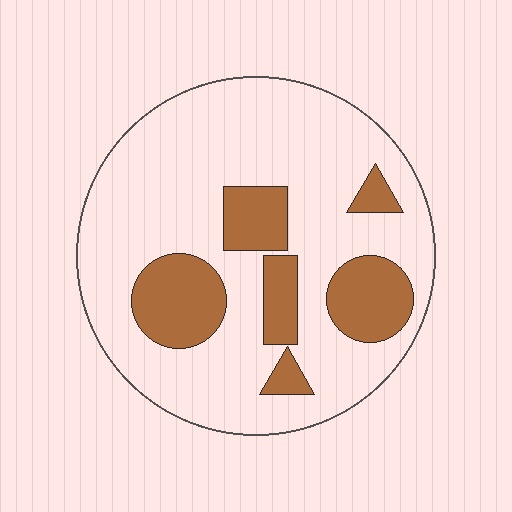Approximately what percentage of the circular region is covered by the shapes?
Approximately 25%.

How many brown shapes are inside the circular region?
6.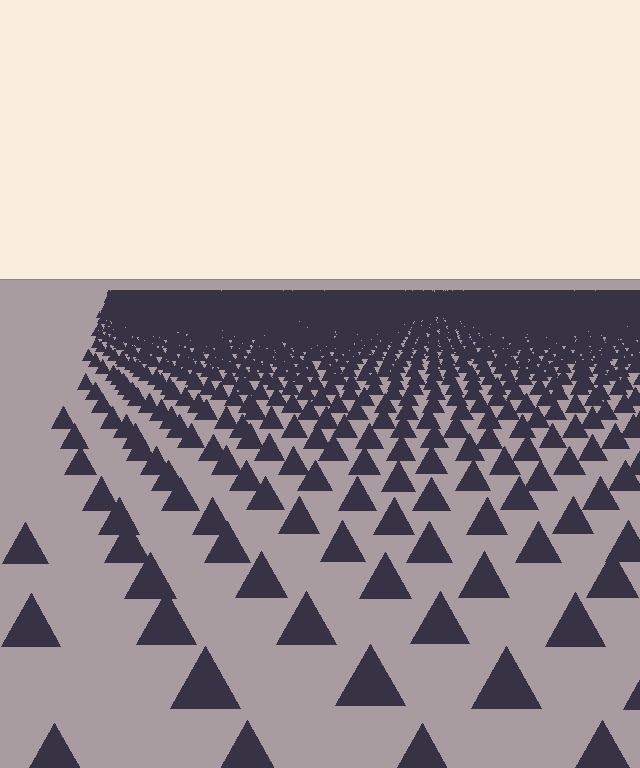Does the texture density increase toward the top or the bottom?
Density increases toward the top.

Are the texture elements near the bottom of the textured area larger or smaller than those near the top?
Larger. Near the bottom, elements are closer to the viewer and appear at a bigger on-screen size.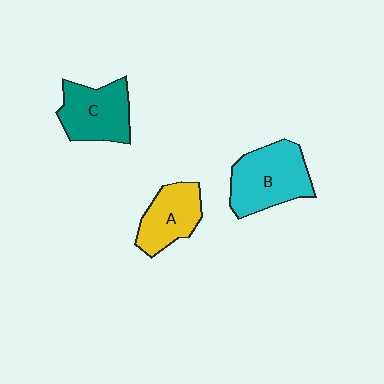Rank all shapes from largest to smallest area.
From largest to smallest: B (cyan), C (teal), A (yellow).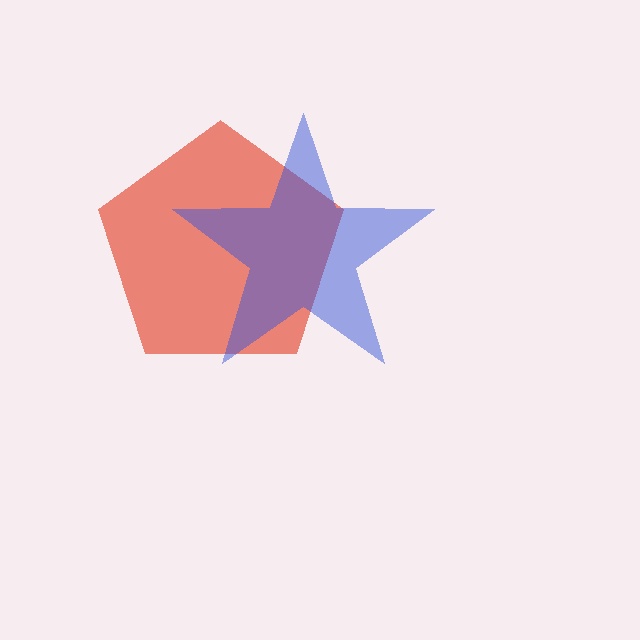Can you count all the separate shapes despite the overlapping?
Yes, there are 2 separate shapes.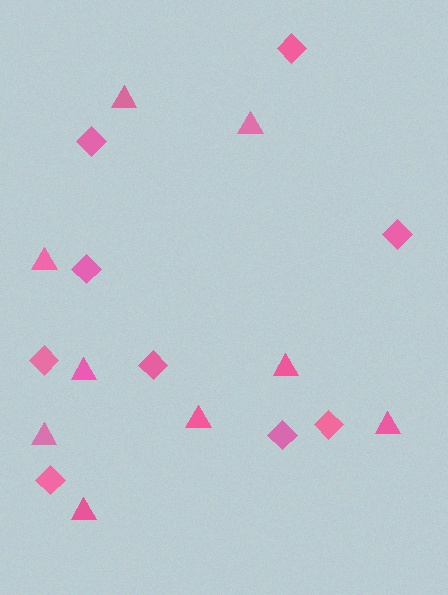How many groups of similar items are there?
There are 2 groups: one group of diamonds (9) and one group of triangles (9).